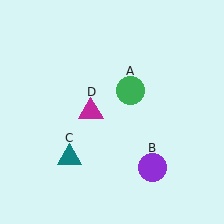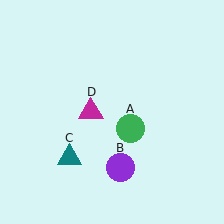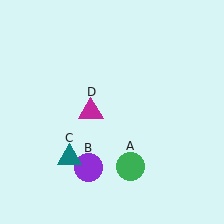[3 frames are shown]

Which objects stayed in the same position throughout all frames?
Teal triangle (object C) and magenta triangle (object D) remained stationary.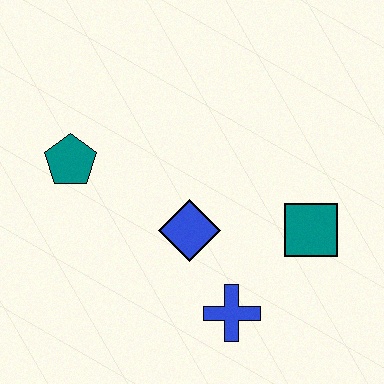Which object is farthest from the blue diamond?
The teal pentagon is farthest from the blue diamond.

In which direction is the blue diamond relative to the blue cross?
The blue diamond is above the blue cross.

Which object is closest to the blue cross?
The blue diamond is closest to the blue cross.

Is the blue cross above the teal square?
No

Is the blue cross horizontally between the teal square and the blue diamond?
Yes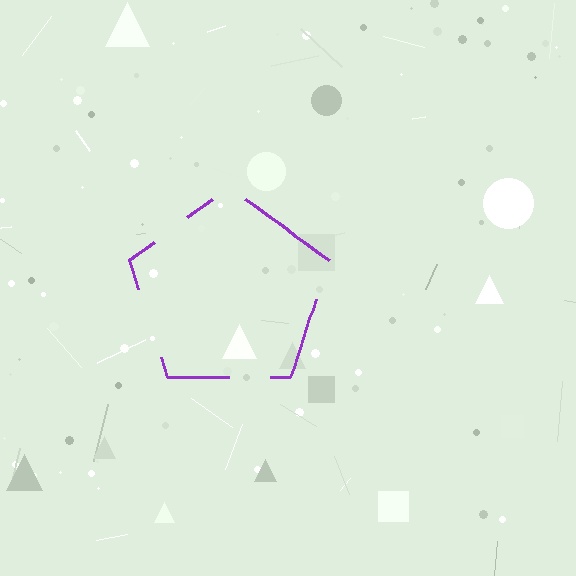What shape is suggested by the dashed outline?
The dashed outline suggests a pentagon.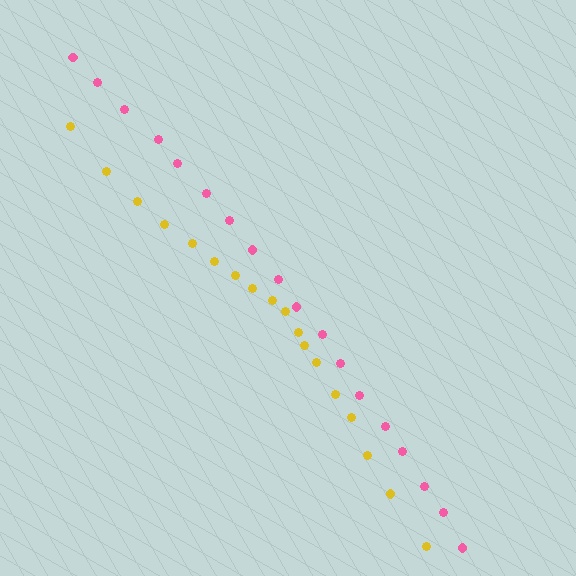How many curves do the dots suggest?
There are 2 distinct paths.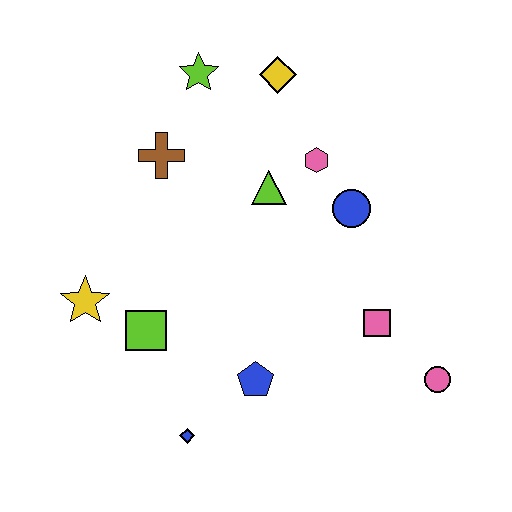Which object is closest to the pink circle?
The pink square is closest to the pink circle.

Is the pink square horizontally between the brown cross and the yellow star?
No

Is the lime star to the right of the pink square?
No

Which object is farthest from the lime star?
The pink circle is farthest from the lime star.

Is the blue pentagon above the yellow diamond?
No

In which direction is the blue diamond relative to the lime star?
The blue diamond is below the lime star.